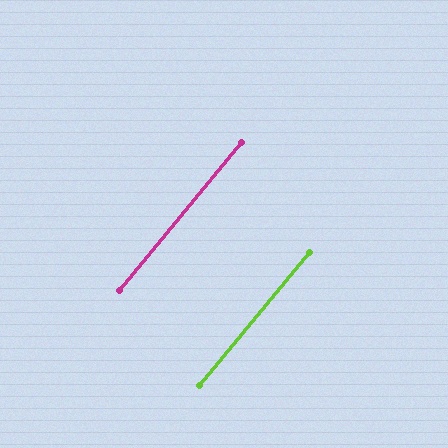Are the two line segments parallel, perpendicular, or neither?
Parallel — their directions differ by only 0.3°.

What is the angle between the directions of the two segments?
Approximately 0 degrees.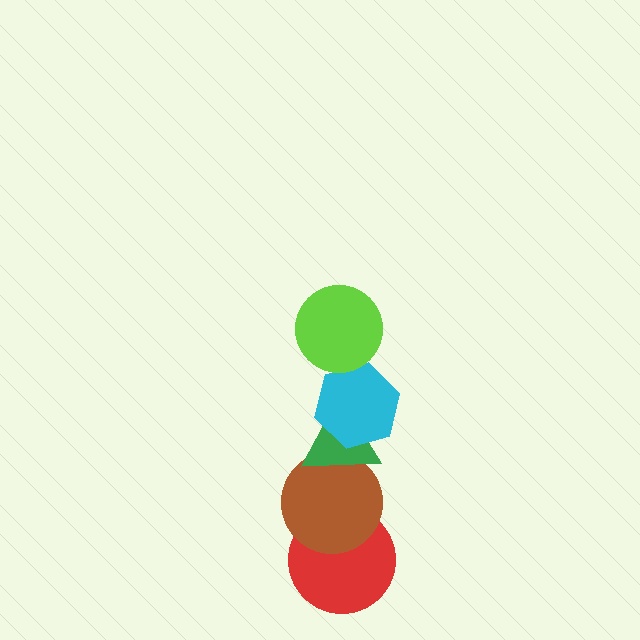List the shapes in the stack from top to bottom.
From top to bottom: the lime circle, the cyan hexagon, the green triangle, the brown circle, the red circle.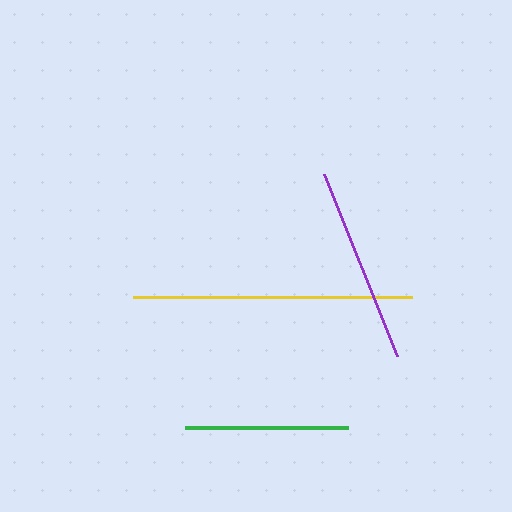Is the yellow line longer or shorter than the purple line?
The yellow line is longer than the purple line.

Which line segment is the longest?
The yellow line is the longest at approximately 278 pixels.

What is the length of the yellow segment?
The yellow segment is approximately 278 pixels long.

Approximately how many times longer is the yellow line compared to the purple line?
The yellow line is approximately 1.4 times the length of the purple line.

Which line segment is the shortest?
The green line is the shortest at approximately 163 pixels.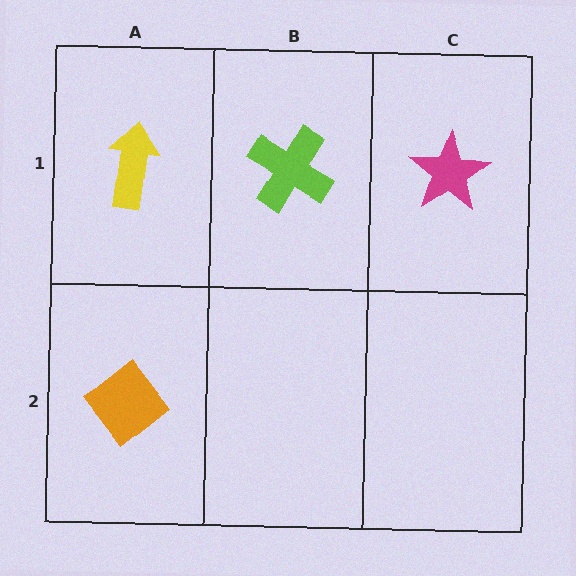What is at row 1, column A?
A yellow arrow.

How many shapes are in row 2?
1 shape.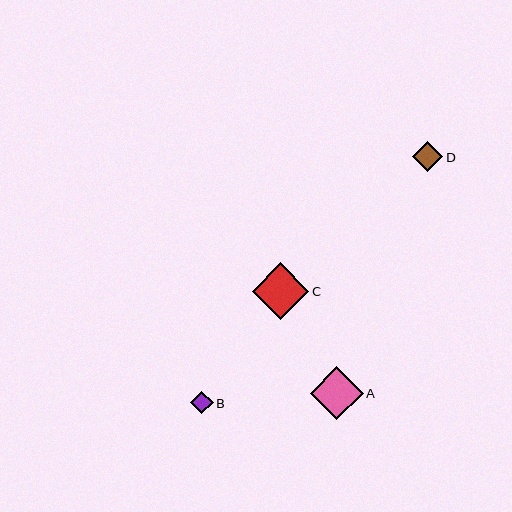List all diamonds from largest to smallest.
From largest to smallest: C, A, D, B.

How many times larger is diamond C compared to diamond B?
Diamond C is approximately 2.5 times the size of diamond B.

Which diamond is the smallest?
Diamond B is the smallest with a size of approximately 23 pixels.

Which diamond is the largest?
Diamond C is the largest with a size of approximately 57 pixels.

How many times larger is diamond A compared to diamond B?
Diamond A is approximately 2.3 times the size of diamond B.